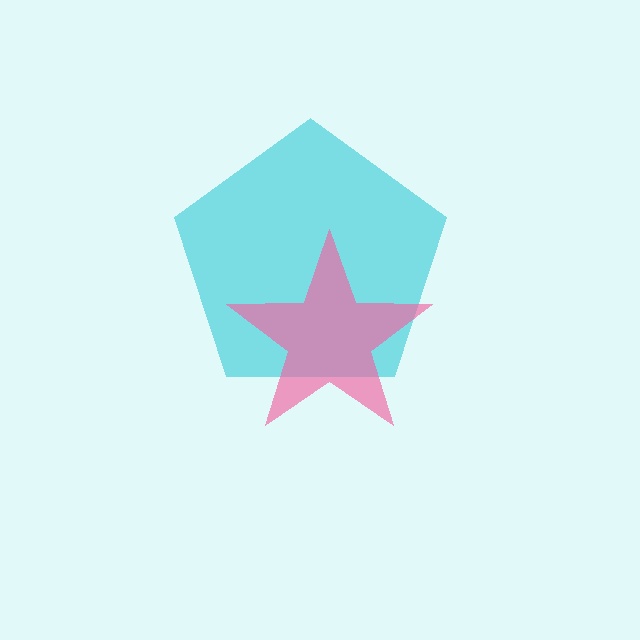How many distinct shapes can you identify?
There are 2 distinct shapes: a cyan pentagon, a pink star.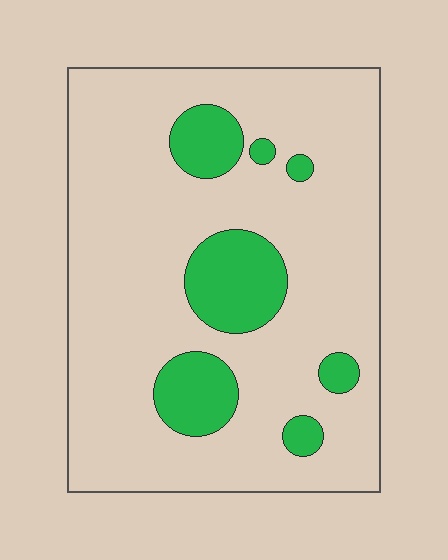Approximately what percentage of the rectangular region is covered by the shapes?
Approximately 15%.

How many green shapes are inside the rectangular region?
7.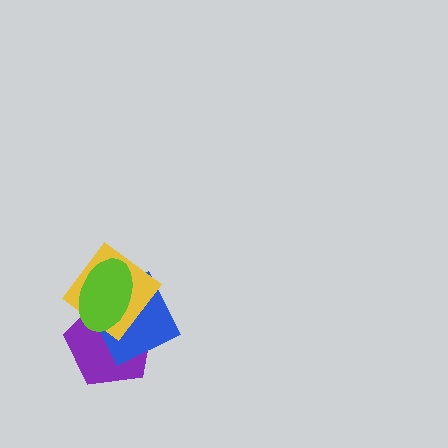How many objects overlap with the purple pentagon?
3 objects overlap with the purple pentagon.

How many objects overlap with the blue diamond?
3 objects overlap with the blue diamond.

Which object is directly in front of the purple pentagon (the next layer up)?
The blue diamond is directly in front of the purple pentagon.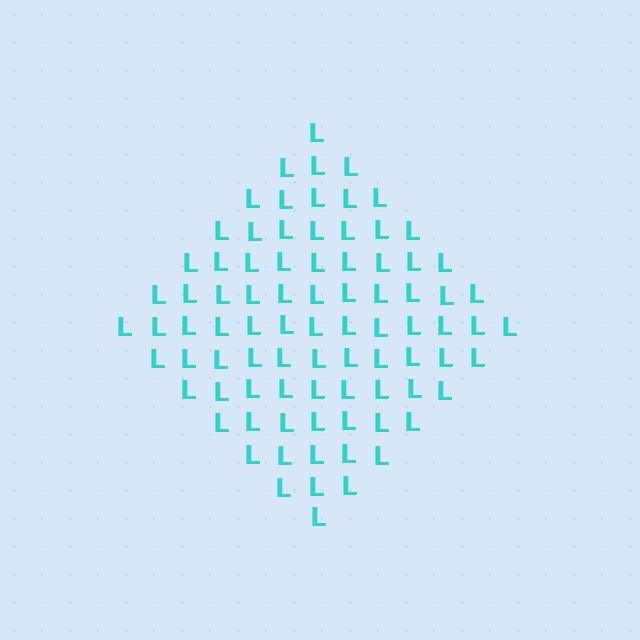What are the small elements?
The small elements are letter L's.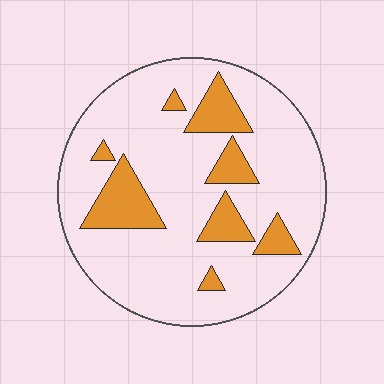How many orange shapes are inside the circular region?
8.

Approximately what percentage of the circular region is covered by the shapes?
Approximately 20%.